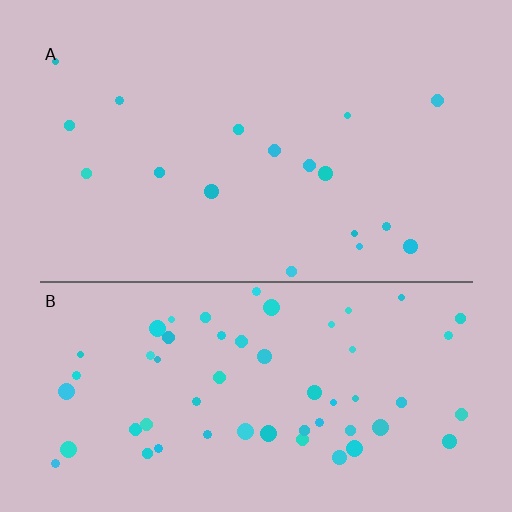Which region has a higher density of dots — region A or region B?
B (the bottom).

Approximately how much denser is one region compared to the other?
Approximately 3.3× — region B over region A.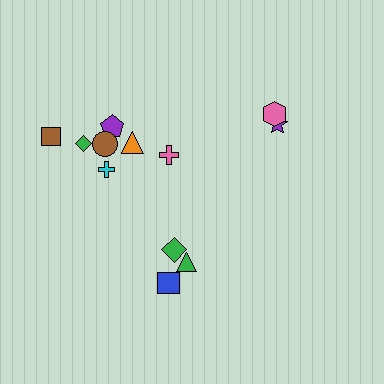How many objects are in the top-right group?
There are 3 objects.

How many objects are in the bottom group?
There are 3 objects.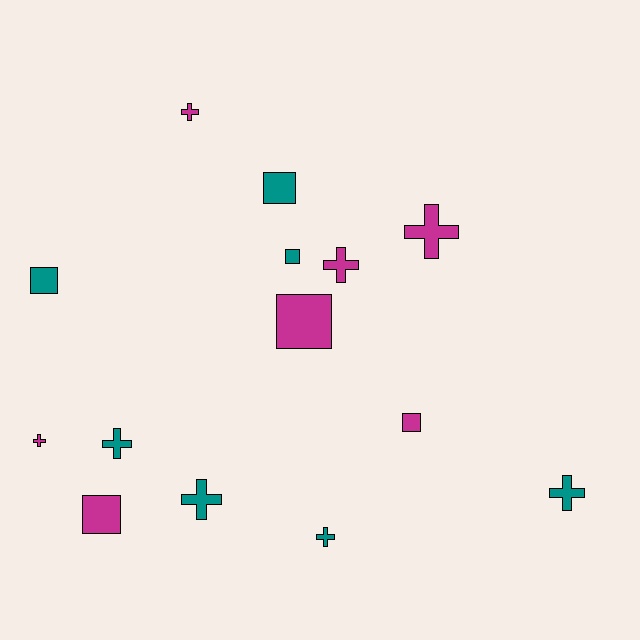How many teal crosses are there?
There are 4 teal crosses.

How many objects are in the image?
There are 14 objects.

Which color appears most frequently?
Teal, with 7 objects.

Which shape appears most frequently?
Cross, with 8 objects.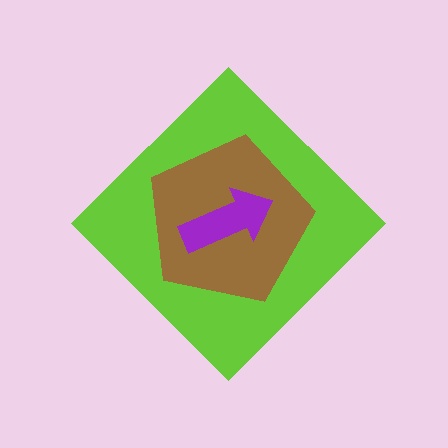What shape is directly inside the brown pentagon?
The purple arrow.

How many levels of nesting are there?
3.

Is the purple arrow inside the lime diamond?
Yes.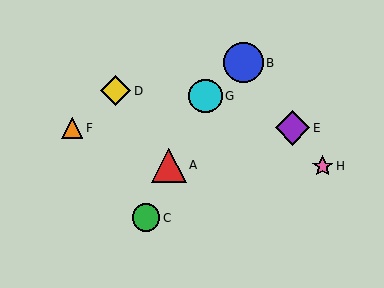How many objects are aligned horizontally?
2 objects (E, F) are aligned horizontally.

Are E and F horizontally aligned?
Yes, both are at y≈128.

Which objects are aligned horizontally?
Objects E, F are aligned horizontally.